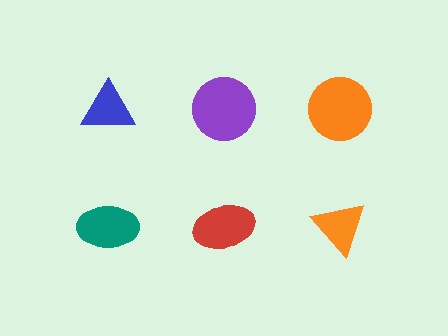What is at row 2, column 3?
An orange triangle.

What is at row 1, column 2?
A purple circle.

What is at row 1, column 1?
A blue triangle.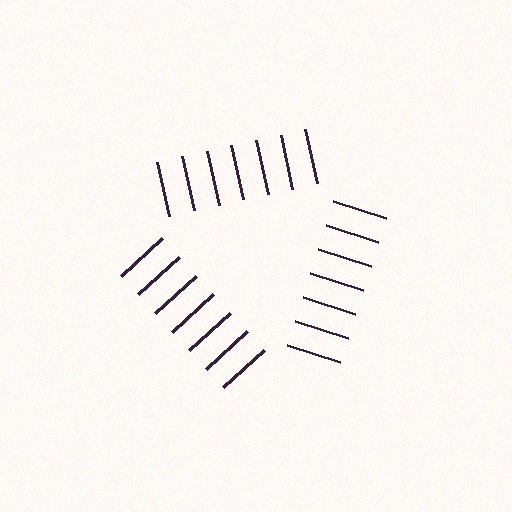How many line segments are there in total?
21 — 7 along each of the 3 edges.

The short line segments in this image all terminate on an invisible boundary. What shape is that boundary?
An illusory triangle — the line segments terminate on its edges but no continuous stroke is drawn.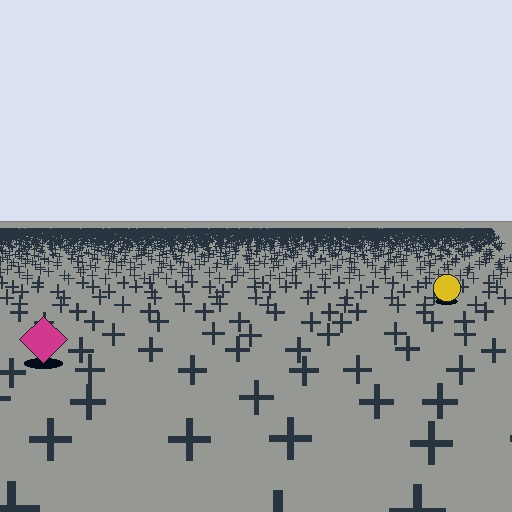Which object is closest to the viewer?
The magenta diamond is closest. The texture marks near it are larger and more spread out.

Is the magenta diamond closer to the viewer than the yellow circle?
Yes. The magenta diamond is closer — you can tell from the texture gradient: the ground texture is coarser near it.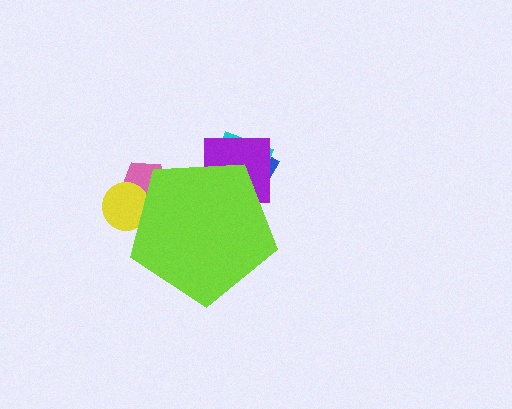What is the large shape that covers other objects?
A lime pentagon.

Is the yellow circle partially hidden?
Yes, the yellow circle is partially hidden behind the lime pentagon.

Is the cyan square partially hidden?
Yes, the cyan square is partially hidden behind the lime pentagon.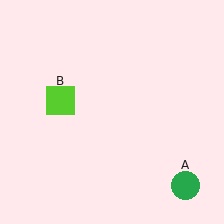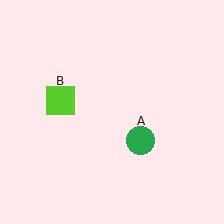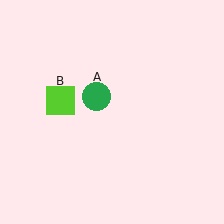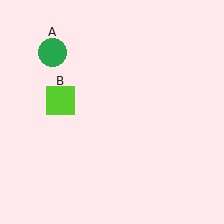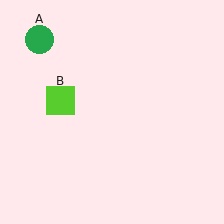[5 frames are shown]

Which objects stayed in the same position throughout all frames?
Lime square (object B) remained stationary.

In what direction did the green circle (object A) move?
The green circle (object A) moved up and to the left.